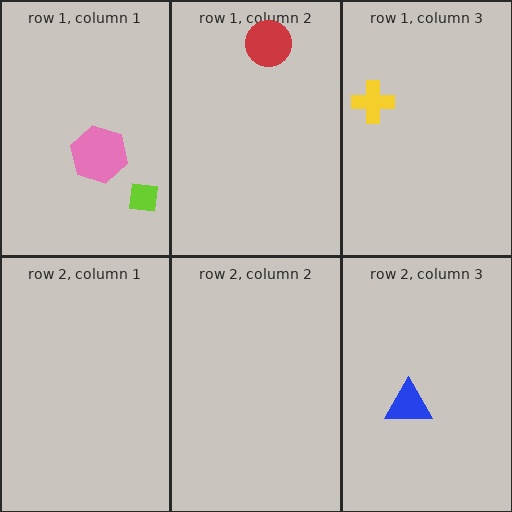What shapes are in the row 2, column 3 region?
The blue triangle.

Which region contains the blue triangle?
The row 2, column 3 region.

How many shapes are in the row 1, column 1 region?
2.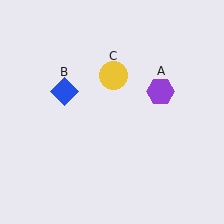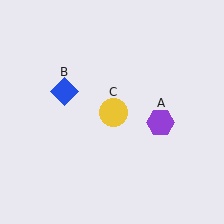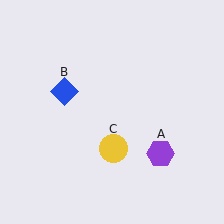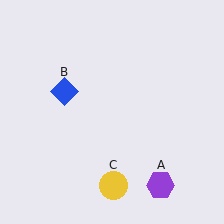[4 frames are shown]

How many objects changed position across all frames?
2 objects changed position: purple hexagon (object A), yellow circle (object C).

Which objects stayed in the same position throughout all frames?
Blue diamond (object B) remained stationary.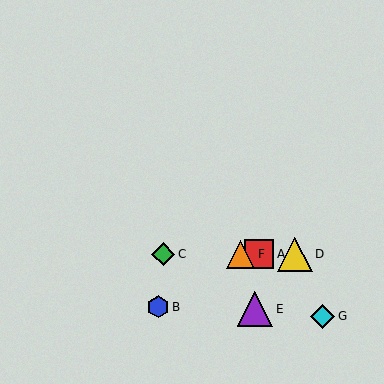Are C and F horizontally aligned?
Yes, both are at y≈254.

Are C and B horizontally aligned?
No, C is at y≈254 and B is at y≈307.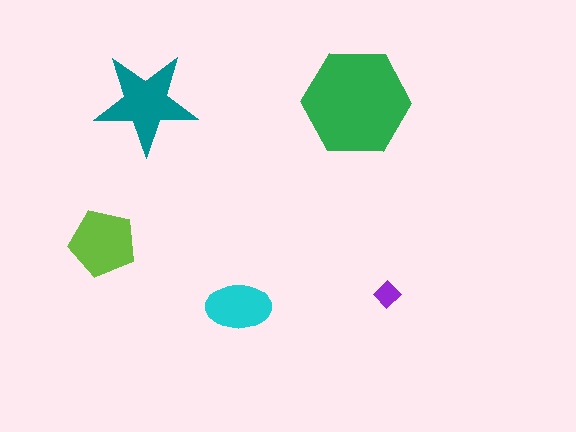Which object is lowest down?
The cyan ellipse is bottommost.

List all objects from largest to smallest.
The green hexagon, the teal star, the lime pentagon, the cyan ellipse, the purple diamond.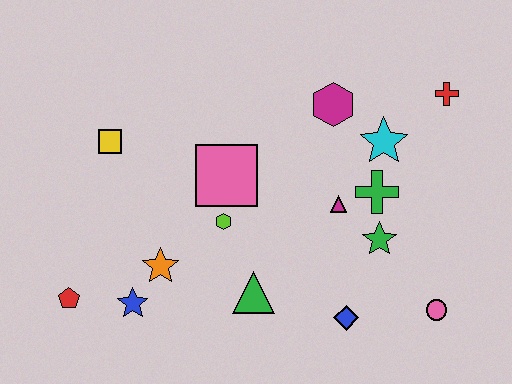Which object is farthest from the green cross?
The red pentagon is farthest from the green cross.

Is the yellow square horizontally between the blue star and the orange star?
No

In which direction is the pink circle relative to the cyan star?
The pink circle is below the cyan star.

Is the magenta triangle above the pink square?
No